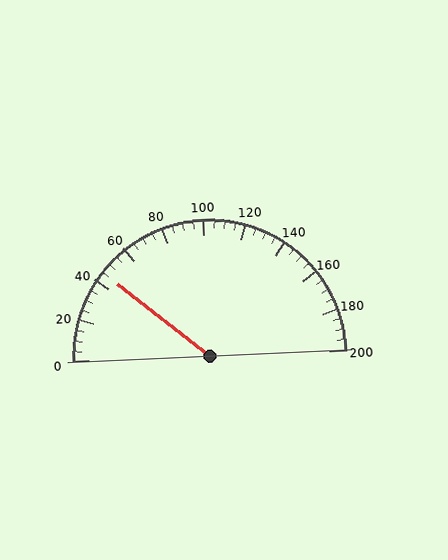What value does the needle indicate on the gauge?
The needle indicates approximately 45.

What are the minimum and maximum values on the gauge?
The gauge ranges from 0 to 200.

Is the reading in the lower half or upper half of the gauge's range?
The reading is in the lower half of the range (0 to 200).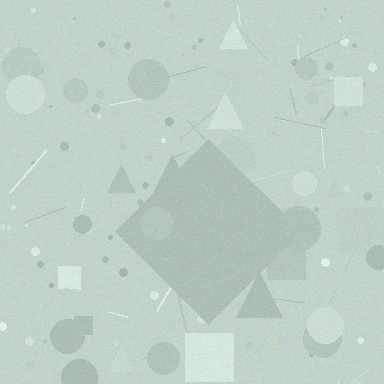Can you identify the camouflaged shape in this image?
The camouflaged shape is a diamond.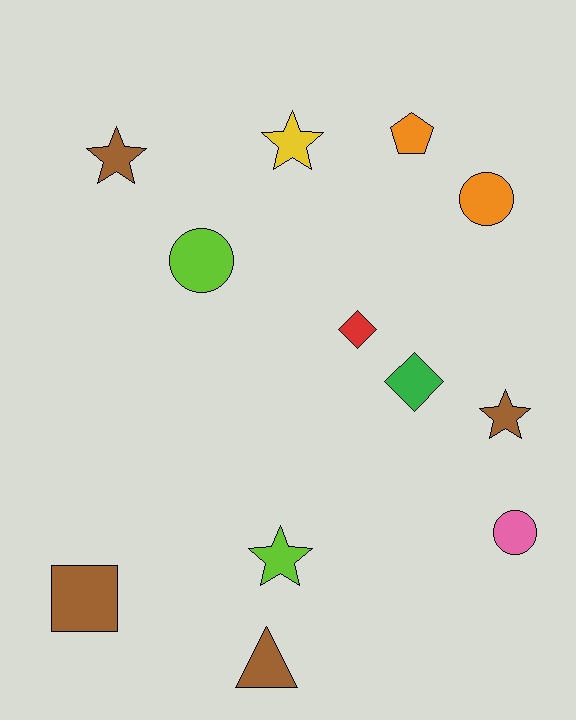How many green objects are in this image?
There is 1 green object.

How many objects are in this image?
There are 12 objects.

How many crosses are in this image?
There are no crosses.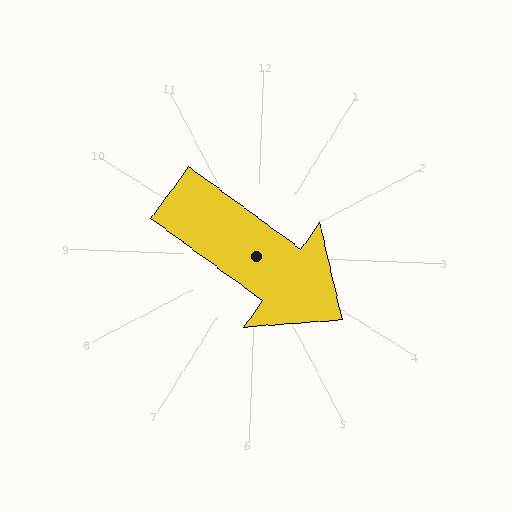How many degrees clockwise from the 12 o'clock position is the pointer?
Approximately 124 degrees.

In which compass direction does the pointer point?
Southeast.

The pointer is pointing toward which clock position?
Roughly 4 o'clock.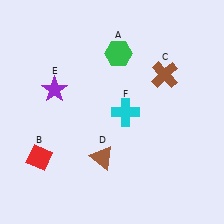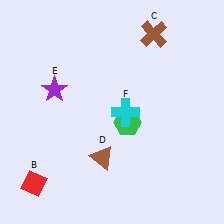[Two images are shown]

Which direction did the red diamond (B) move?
The red diamond (B) moved down.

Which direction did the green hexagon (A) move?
The green hexagon (A) moved down.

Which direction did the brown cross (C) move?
The brown cross (C) moved up.